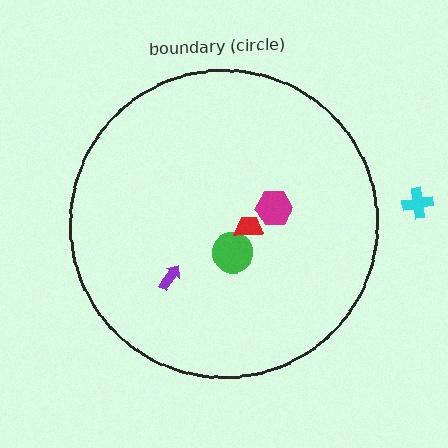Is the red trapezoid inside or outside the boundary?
Inside.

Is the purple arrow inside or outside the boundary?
Inside.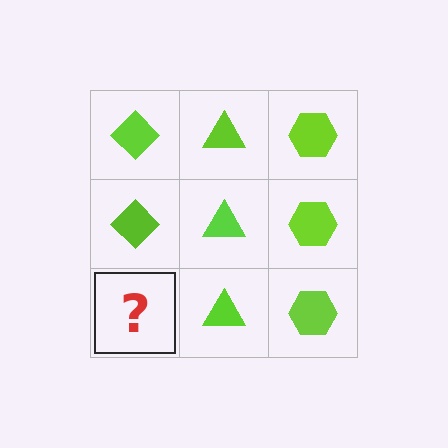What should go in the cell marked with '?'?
The missing cell should contain a lime diamond.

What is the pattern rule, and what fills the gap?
The rule is that each column has a consistent shape. The gap should be filled with a lime diamond.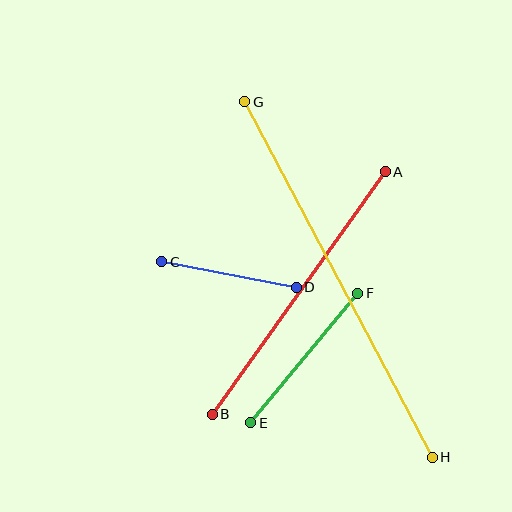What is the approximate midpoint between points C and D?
The midpoint is at approximately (229, 275) pixels.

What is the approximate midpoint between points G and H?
The midpoint is at approximately (339, 279) pixels.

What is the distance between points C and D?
The distance is approximately 137 pixels.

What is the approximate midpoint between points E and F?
The midpoint is at approximately (304, 358) pixels.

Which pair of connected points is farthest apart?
Points G and H are farthest apart.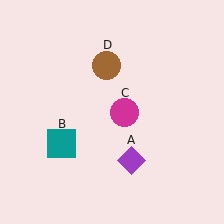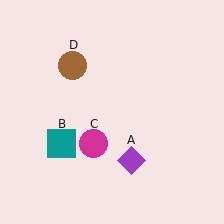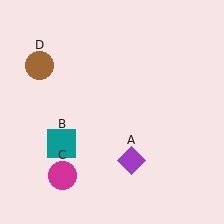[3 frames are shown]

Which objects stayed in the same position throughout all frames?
Purple diamond (object A) and teal square (object B) remained stationary.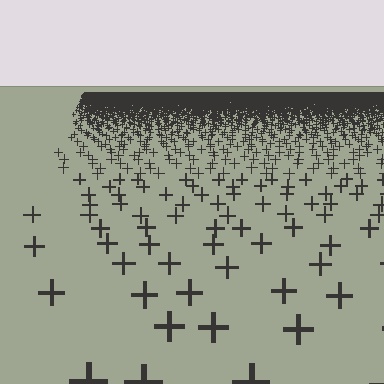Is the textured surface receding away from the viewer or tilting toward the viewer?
The surface is receding away from the viewer. Texture elements get smaller and denser toward the top.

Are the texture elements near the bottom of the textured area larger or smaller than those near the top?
Larger. Near the bottom, elements are closer to the viewer and appear at a bigger on-screen size.